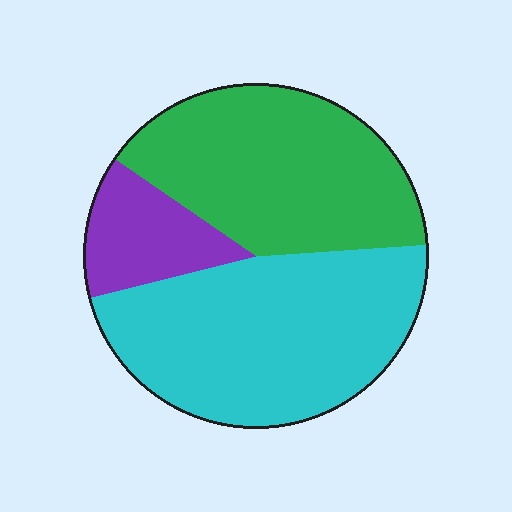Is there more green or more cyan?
Cyan.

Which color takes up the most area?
Cyan, at roughly 45%.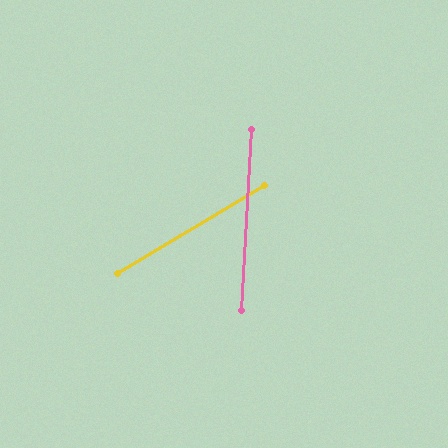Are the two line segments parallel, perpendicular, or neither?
Neither parallel nor perpendicular — they differ by about 56°.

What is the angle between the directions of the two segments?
Approximately 56 degrees.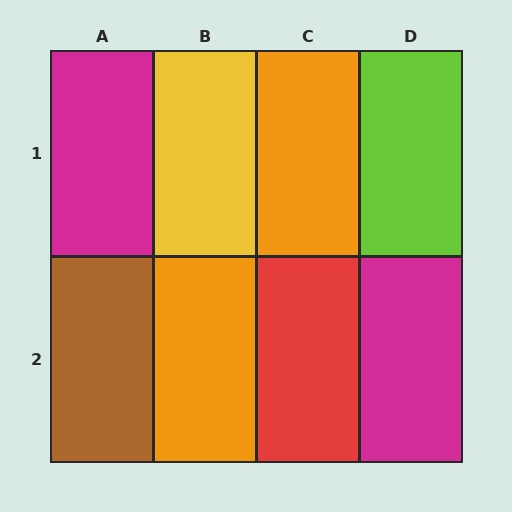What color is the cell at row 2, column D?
Magenta.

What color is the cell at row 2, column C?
Red.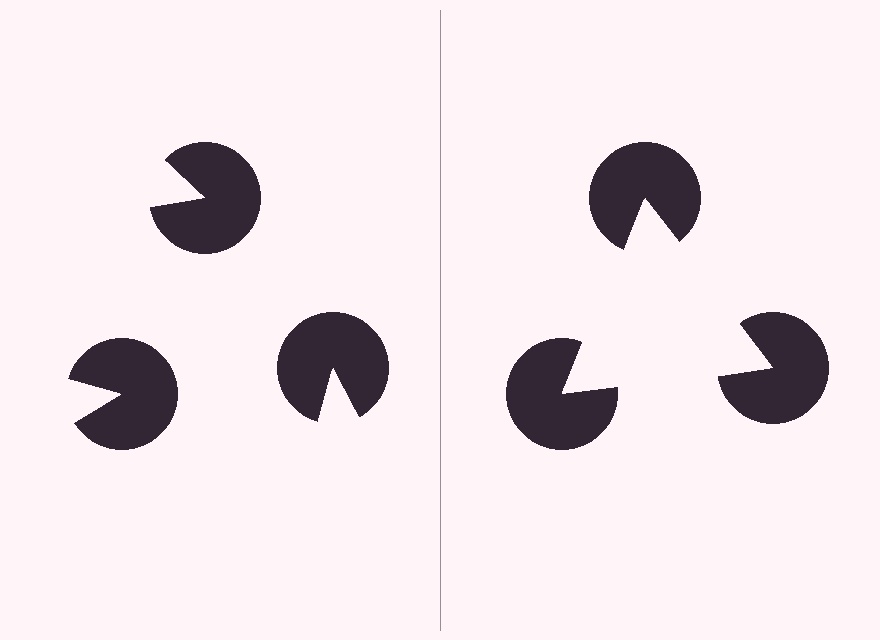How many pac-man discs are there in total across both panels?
6 — 3 on each side.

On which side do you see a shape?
An illusory triangle appears on the right side. On the left side the wedge cuts are rotated, so no coherent shape forms.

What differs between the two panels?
The pac-man discs are positioned identically on both sides; only the wedge orientations differ. On the right they align to a triangle; on the left they are misaligned.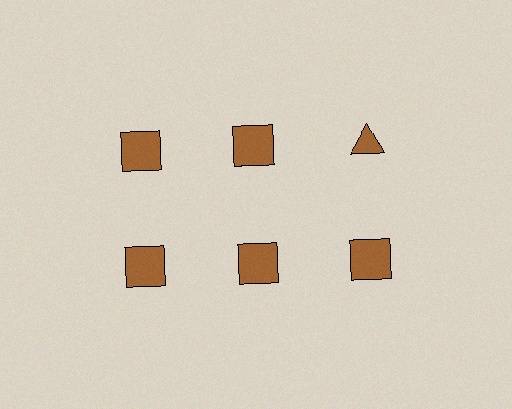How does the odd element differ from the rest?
It has a different shape: triangle instead of square.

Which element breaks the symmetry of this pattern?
The brown triangle in the top row, center column breaks the symmetry. All other shapes are brown squares.